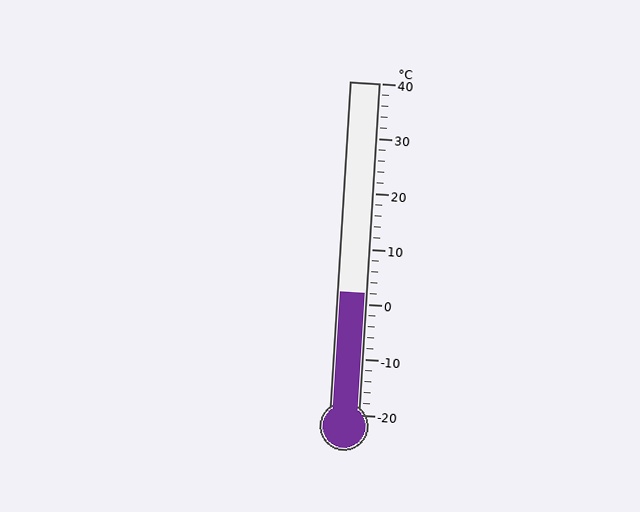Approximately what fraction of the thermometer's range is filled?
The thermometer is filled to approximately 35% of its range.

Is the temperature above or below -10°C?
The temperature is above -10°C.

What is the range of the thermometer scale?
The thermometer scale ranges from -20°C to 40°C.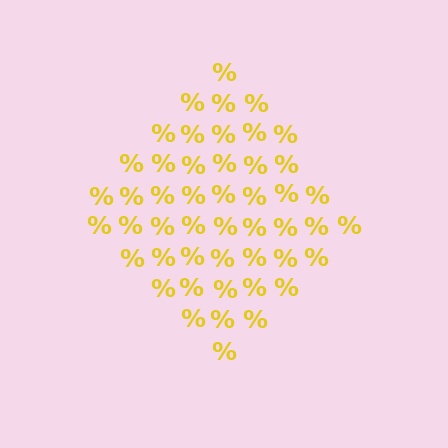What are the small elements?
The small elements are percent signs.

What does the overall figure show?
The overall figure shows a diamond.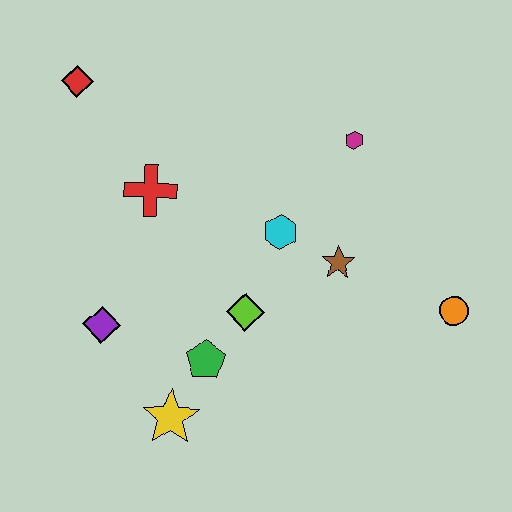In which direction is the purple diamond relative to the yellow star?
The purple diamond is above the yellow star.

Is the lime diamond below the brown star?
Yes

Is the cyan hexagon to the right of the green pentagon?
Yes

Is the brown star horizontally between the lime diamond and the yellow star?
No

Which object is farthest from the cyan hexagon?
The red diamond is farthest from the cyan hexagon.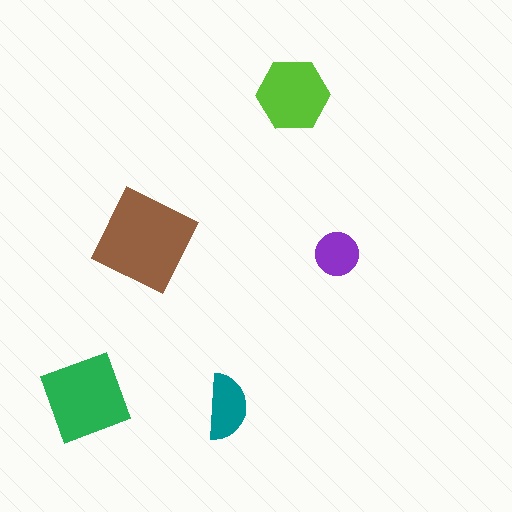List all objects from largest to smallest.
The brown diamond, the green square, the lime hexagon, the teal semicircle, the purple circle.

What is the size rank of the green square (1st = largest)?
2nd.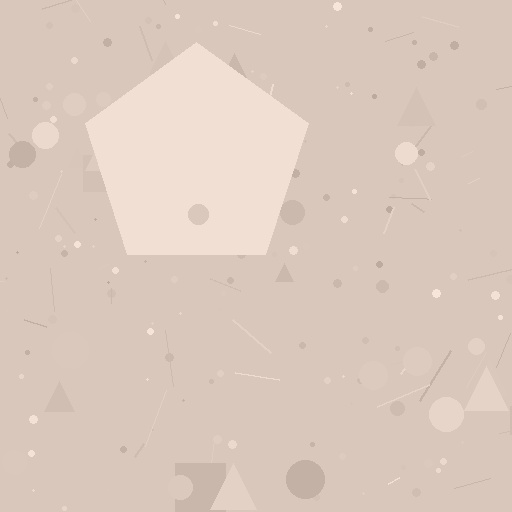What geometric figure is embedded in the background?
A pentagon is embedded in the background.